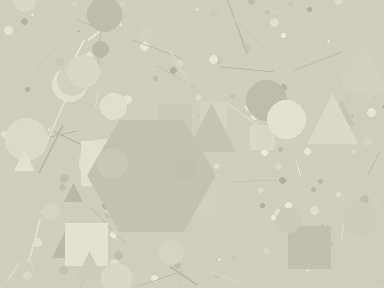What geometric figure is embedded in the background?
A hexagon is embedded in the background.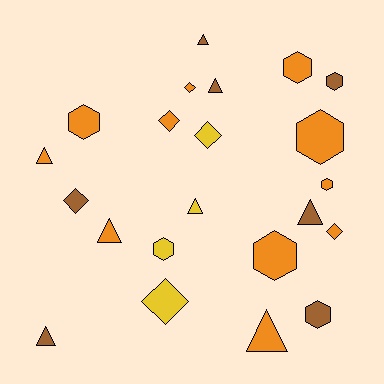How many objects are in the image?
There are 22 objects.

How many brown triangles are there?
There are 4 brown triangles.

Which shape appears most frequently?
Triangle, with 8 objects.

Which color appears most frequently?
Orange, with 11 objects.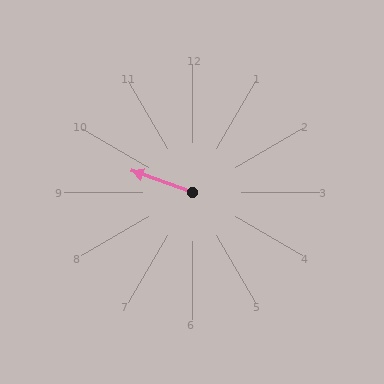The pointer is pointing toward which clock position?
Roughly 10 o'clock.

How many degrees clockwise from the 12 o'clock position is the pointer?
Approximately 289 degrees.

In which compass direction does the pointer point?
West.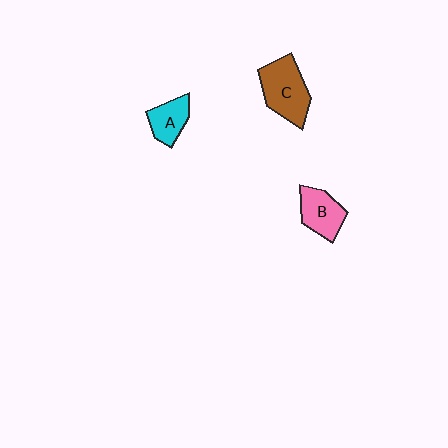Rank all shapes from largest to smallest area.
From largest to smallest: C (brown), B (pink), A (cyan).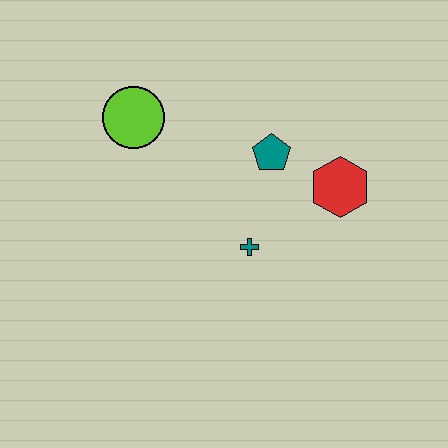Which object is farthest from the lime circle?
The red hexagon is farthest from the lime circle.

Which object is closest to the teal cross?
The teal pentagon is closest to the teal cross.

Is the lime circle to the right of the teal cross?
No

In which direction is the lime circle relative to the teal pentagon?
The lime circle is to the left of the teal pentagon.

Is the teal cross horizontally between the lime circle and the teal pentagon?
Yes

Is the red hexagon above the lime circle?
No